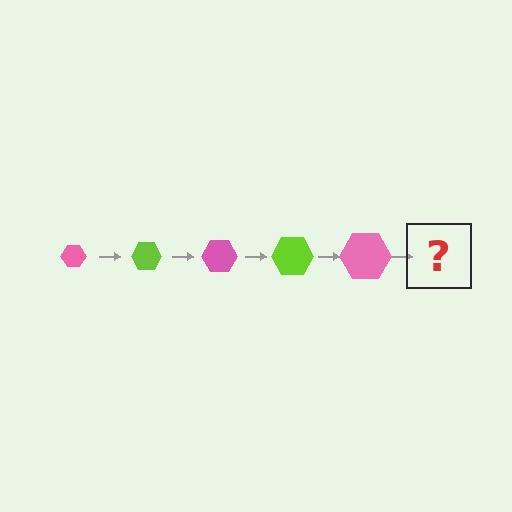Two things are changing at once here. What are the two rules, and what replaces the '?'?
The two rules are that the hexagon grows larger each step and the color cycles through pink and lime. The '?' should be a lime hexagon, larger than the previous one.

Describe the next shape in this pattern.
It should be a lime hexagon, larger than the previous one.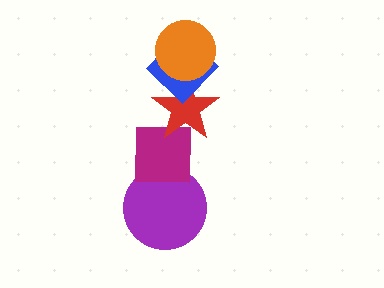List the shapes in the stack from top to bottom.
From top to bottom: the orange circle, the blue diamond, the red star, the magenta square, the purple circle.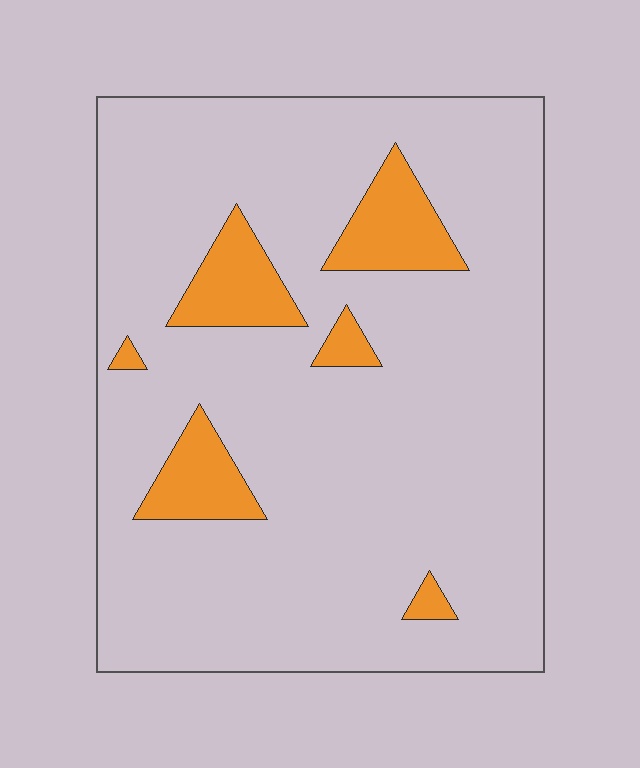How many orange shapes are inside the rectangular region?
6.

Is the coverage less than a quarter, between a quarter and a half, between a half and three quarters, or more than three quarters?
Less than a quarter.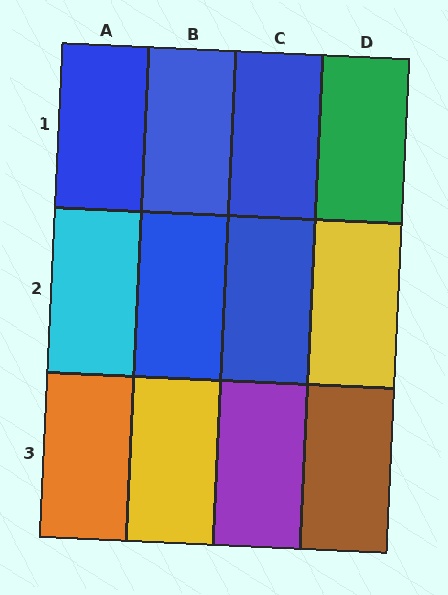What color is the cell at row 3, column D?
Brown.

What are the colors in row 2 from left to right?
Cyan, blue, blue, yellow.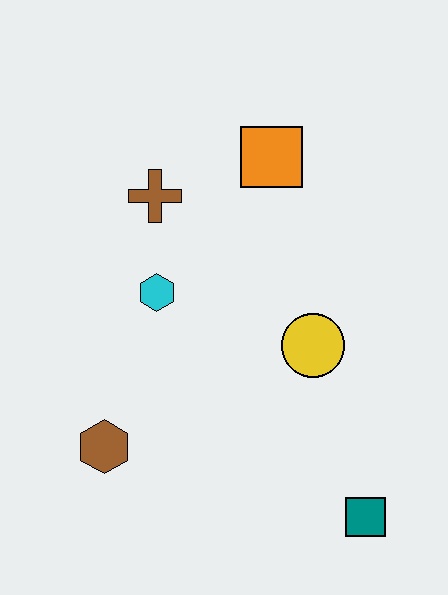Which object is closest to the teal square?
The yellow circle is closest to the teal square.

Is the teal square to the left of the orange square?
No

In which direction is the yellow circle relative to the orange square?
The yellow circle is below the orange square.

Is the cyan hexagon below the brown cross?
Yes